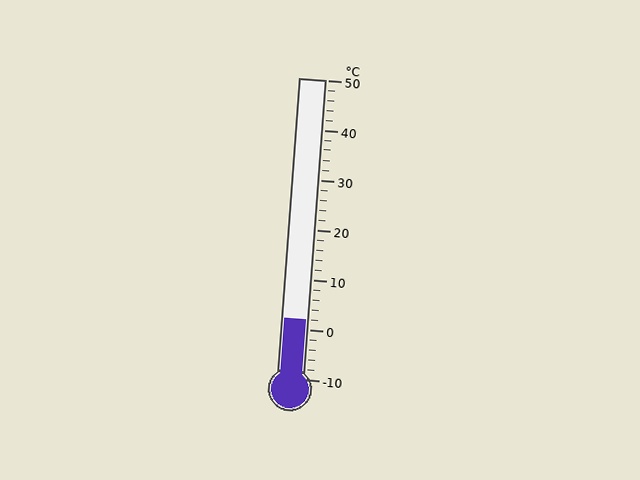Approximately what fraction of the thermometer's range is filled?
The thermometer is filled to approximately 20% of its range.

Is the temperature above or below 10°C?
The temperature is below 10°C.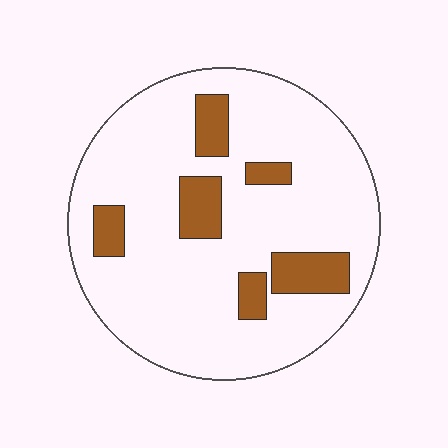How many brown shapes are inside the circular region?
6.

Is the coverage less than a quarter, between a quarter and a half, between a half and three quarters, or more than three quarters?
Less than a quarter.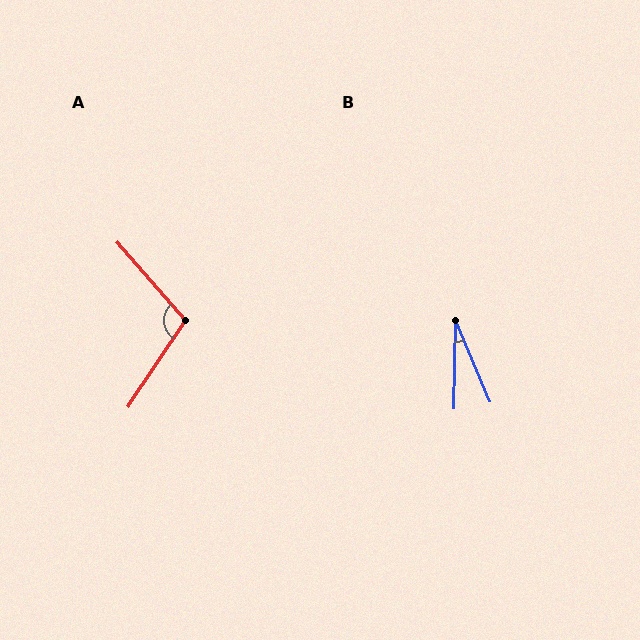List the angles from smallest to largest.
B (24°), A (105°).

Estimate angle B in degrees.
Approximately 24 degrees.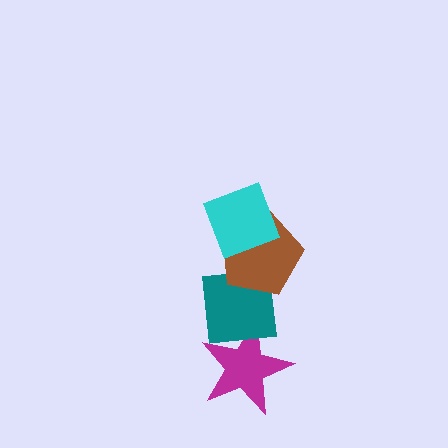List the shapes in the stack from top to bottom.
From top to bottom: the cyan diamond, the brown pentagon, the teal square, the magenta star.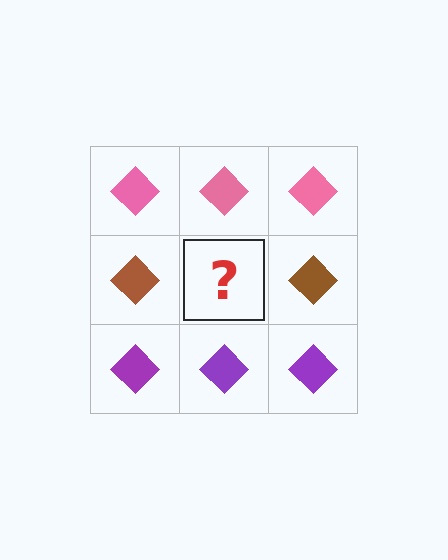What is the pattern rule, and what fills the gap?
The rule is that each row has a consistent color. The gap should be filled with a brown diamond.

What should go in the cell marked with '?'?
The missing cell should contain a brown diamond.